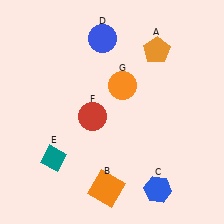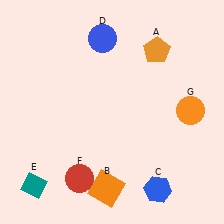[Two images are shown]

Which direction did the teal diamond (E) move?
The teal diamond (E) moved down.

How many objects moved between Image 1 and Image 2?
3 objects moved between the two images.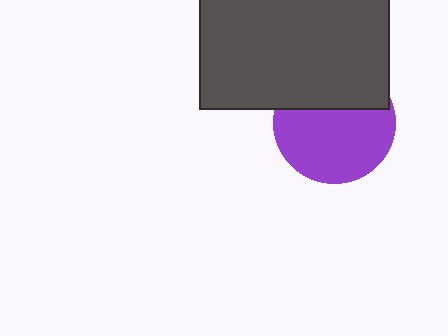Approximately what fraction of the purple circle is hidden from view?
Roughly 36% of the purple circle is hidden behind the dark gray rectangle.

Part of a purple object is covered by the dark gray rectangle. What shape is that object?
It is a circle.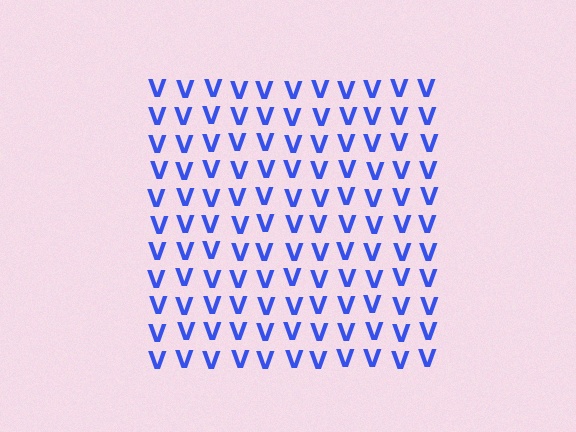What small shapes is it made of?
It is made of small letter V's.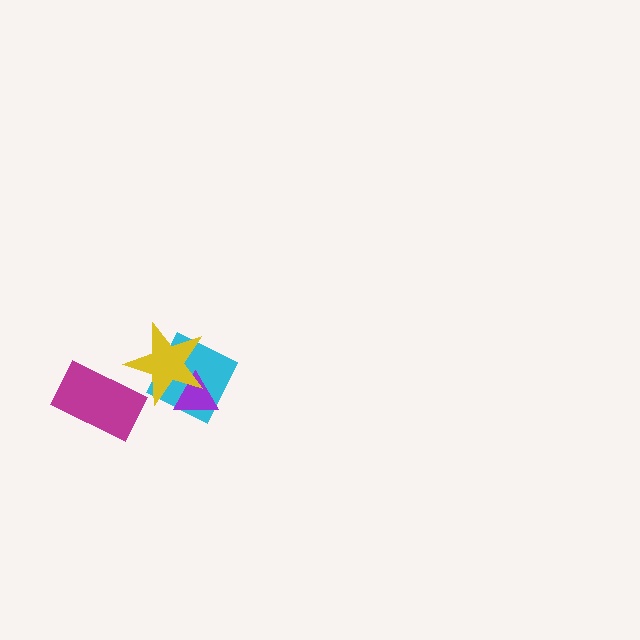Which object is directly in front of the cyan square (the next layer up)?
The purple triangle is directly in front of the cyan square.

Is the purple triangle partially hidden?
Yes, it is partially covered by another shape.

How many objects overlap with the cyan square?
2 objects overlap with the cyan square.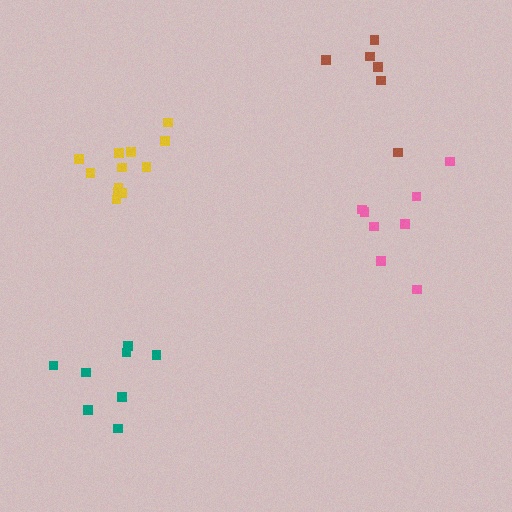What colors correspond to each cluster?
The clusters are colored: teal, brown, pink, yellow.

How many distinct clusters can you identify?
There are 4 distinct clusters.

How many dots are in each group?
Group 1: 8 dots, Group 2: 6 dots, Group 3: 8 dots, Group 4: 12 dots (34 total).